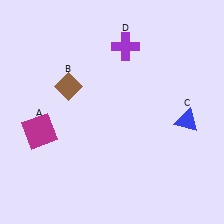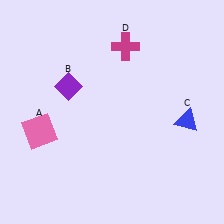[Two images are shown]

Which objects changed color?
A changed from magenta to pink. B changed from brown to purple. D changed from purple to magenta.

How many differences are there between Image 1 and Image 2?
There are 3 differences between the two images.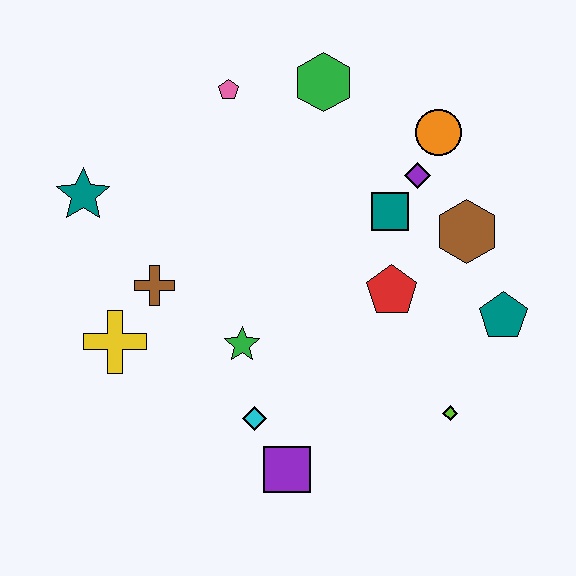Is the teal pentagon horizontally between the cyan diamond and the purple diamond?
No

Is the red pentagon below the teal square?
Yes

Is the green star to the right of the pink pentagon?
Yes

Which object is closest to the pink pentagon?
The green hexagon is closest to the pink pentagon.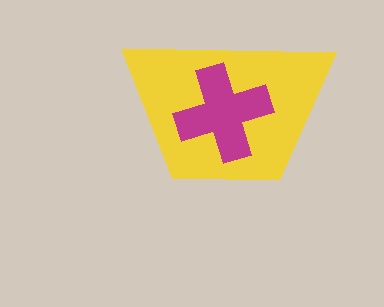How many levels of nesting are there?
2.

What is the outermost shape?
The yellow trapezoid.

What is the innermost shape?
The magenta cross.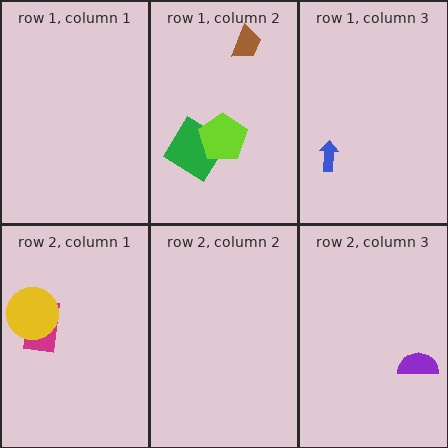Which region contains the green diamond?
The row 1, column 2 region.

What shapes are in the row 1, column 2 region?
The brown trapezoid, the green diamond, the lime pentagon.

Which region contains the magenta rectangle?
The row 2, column 1 region.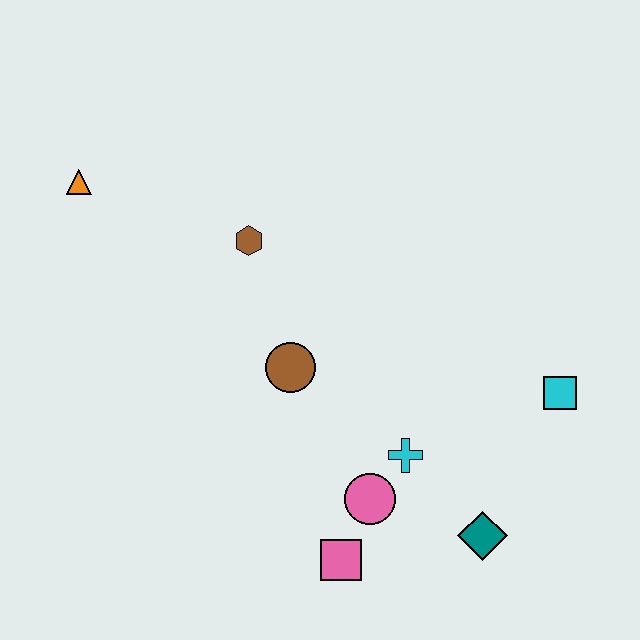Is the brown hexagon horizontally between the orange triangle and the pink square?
Yes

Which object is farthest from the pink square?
The orange triangle is farthest from the pink square.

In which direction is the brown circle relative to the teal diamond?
The brown circle is to the left of the teal diamond.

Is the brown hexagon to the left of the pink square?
Yes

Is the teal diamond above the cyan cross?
No